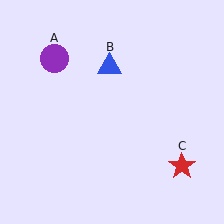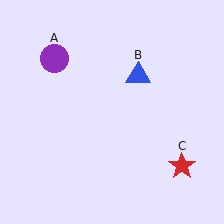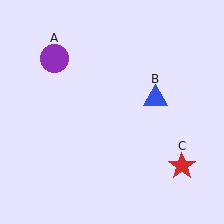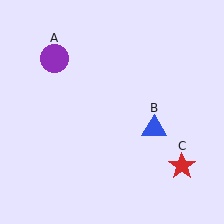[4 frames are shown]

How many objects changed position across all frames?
1 object changed position: blue triangle (object B).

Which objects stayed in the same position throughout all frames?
Purple circle (object A) and red star (object C) remained stationary.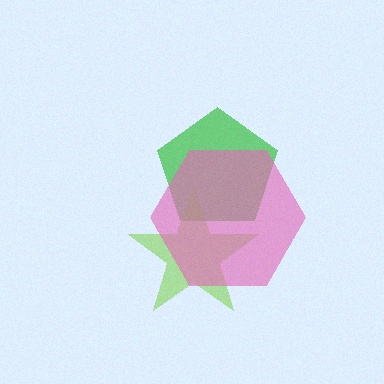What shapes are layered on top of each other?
The layered shapes are: a green pentagon, a lime star, a pink hexagon.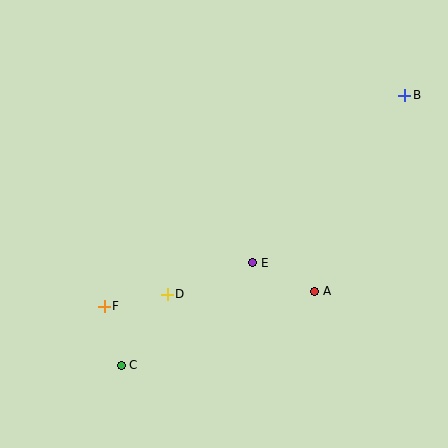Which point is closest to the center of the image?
Point E at (253, 263) is closest to the center.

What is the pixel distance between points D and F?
The distance between D and F is 64 pixels.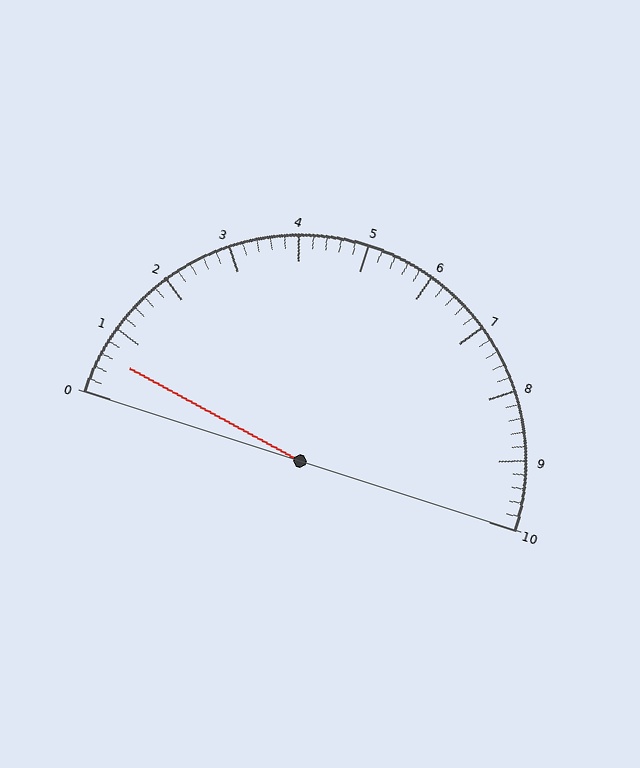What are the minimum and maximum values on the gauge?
The gauge ranges from 0 to 10.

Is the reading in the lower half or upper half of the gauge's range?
The reading is in the lower half of the range (0 to 10).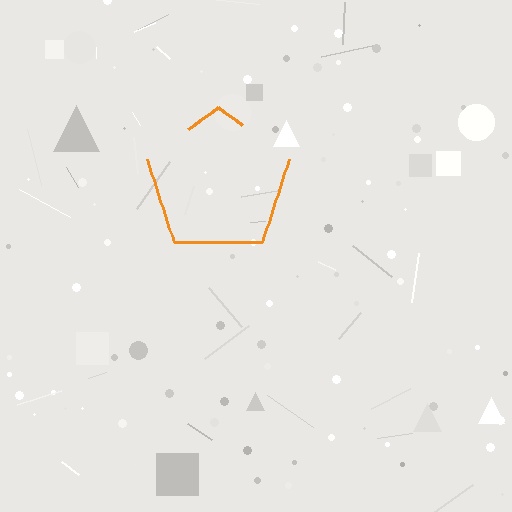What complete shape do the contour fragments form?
The contour fragments form a pentagon.